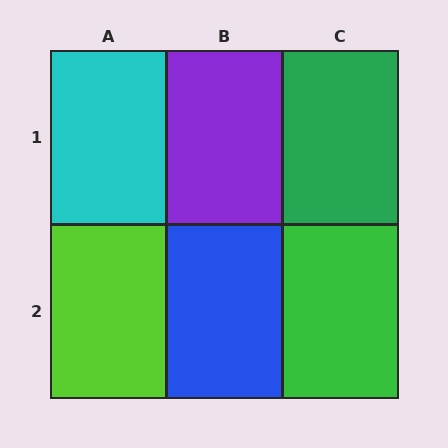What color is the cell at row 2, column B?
Blue.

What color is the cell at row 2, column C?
Green.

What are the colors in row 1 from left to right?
Cyan, purple, green.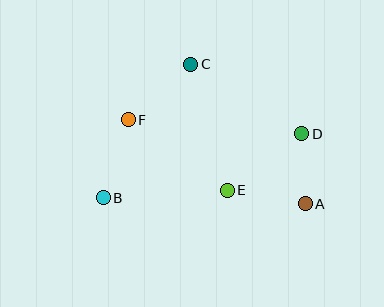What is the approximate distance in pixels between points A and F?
The distance between A and F is approximately 196 pixels.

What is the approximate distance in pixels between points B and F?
The distance between B and F is approximately 82 pixels.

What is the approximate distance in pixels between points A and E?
The distance between A and E is approximately 79 pixels.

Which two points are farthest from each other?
Points B and D are farthest from each other.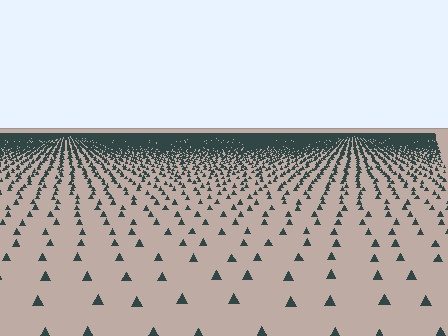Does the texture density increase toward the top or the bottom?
Density increases toward the top.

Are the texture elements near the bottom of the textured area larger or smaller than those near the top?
Larger. Near the bottom, elements are closer to the viewer and appear at a bigger on-screen size.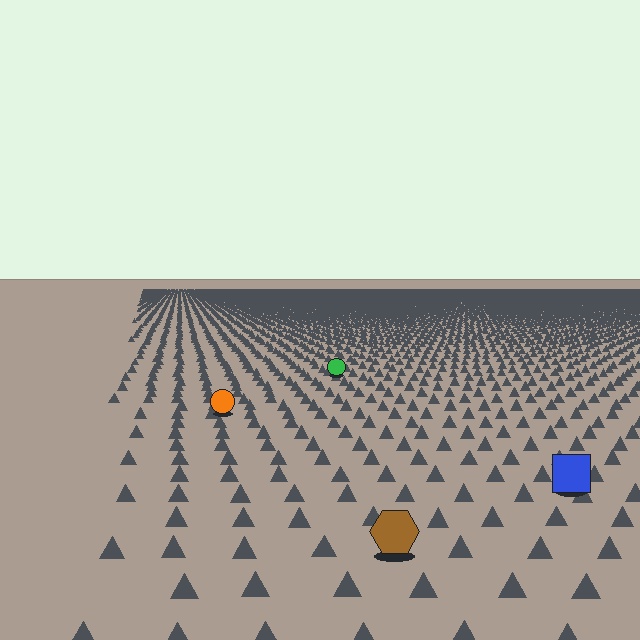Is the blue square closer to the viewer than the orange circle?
Yes. The blue square is closer — you can tell from the texture gradient: the ground texture is coarser near it.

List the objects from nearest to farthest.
From nearest to farthest: the brown hexagon, the blue square, the orange circle, the green circle.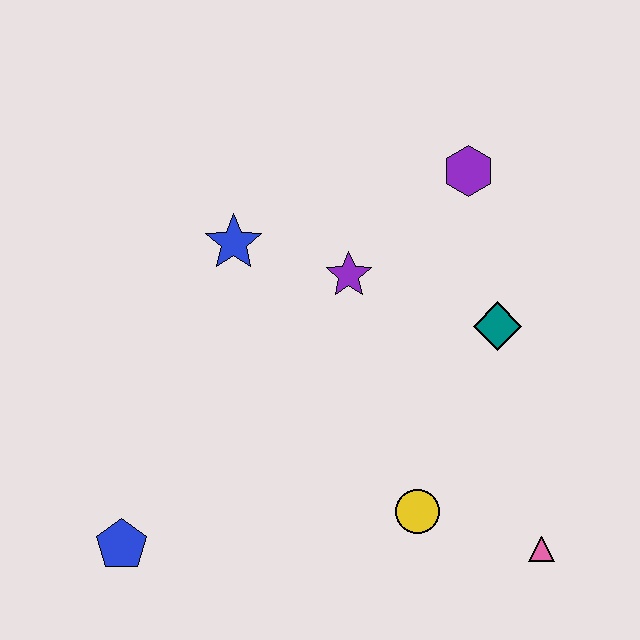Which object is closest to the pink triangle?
The yellow circle is closest to the pink triangle.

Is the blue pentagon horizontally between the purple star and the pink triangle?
No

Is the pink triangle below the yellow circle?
Yes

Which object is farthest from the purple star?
The blue pentagon is farthest from the purple star.